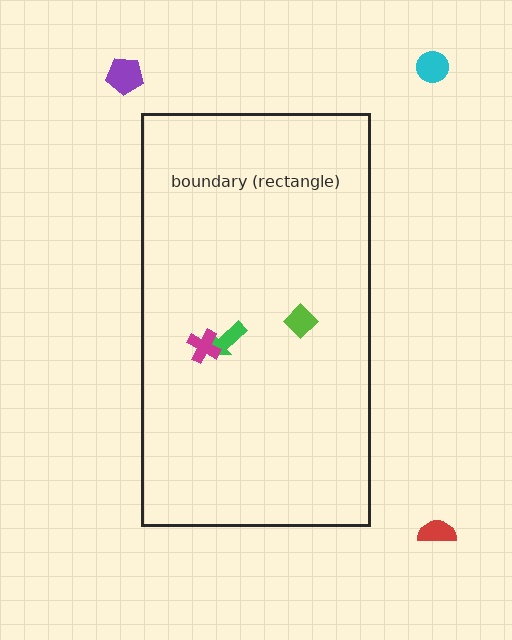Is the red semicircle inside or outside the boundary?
Outside.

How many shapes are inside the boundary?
3 inside, 3 outside.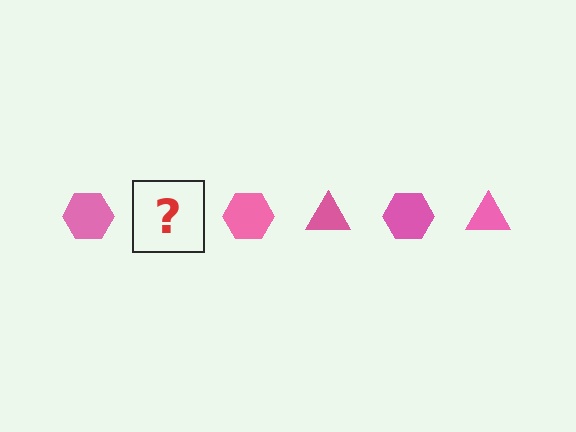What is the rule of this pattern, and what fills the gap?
The rule is that the pattern cycles through hexagon, triangle shapes in pink. The gap should be filled with a pink triangle.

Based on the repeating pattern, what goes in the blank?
The blank should be a pink triangle.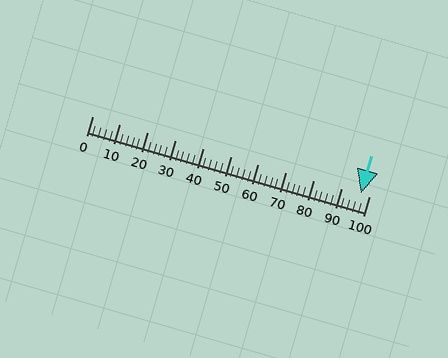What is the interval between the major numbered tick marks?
The major tick marks are spaced 10 units apart.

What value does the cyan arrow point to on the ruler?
The cyan arrow points to approximately 97.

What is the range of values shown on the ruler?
The ruler shows values from 0 to 100.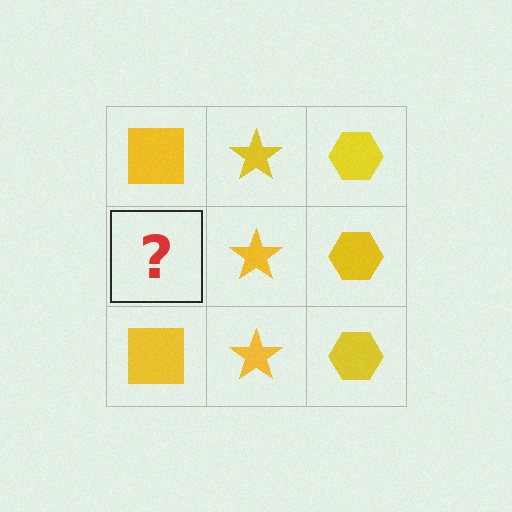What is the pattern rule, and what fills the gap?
The rule is that each column has a consistent shape. The gap should be filled with a yellow square.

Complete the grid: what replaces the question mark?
The question mark should be replaced with a yellow square.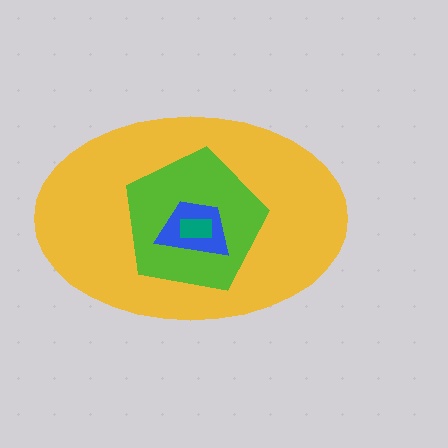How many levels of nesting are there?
4.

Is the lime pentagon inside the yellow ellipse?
Yes.